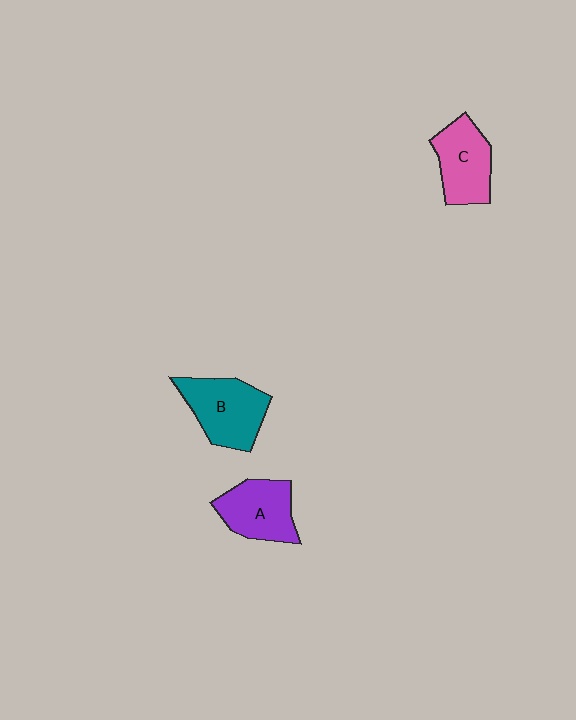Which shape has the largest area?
Shape B (teal).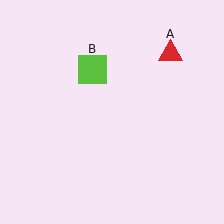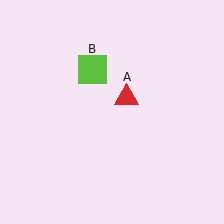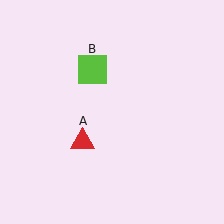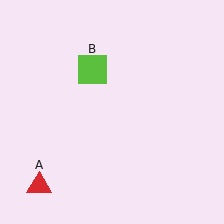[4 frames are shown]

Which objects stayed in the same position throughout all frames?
Lime square (object B) remained stationary.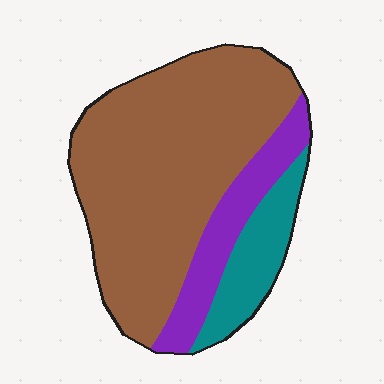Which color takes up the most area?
Brown, at roughly 70%.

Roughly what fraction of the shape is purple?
Purple covers around 15% of the shape.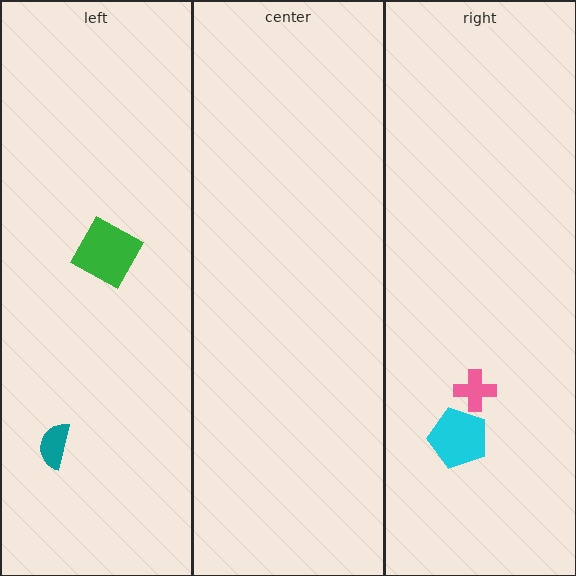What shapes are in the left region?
The green square, the teal semicircle.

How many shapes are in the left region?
2.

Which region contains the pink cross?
The right region.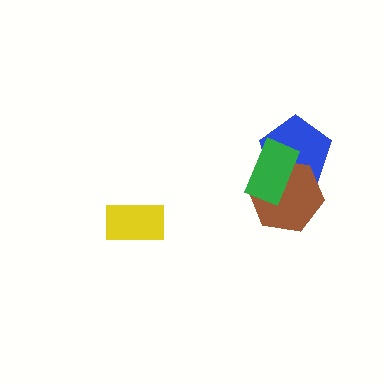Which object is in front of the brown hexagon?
The green rectangle is in front of the brown hexagon.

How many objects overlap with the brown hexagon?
2 objects overlap with the brown hexagon.